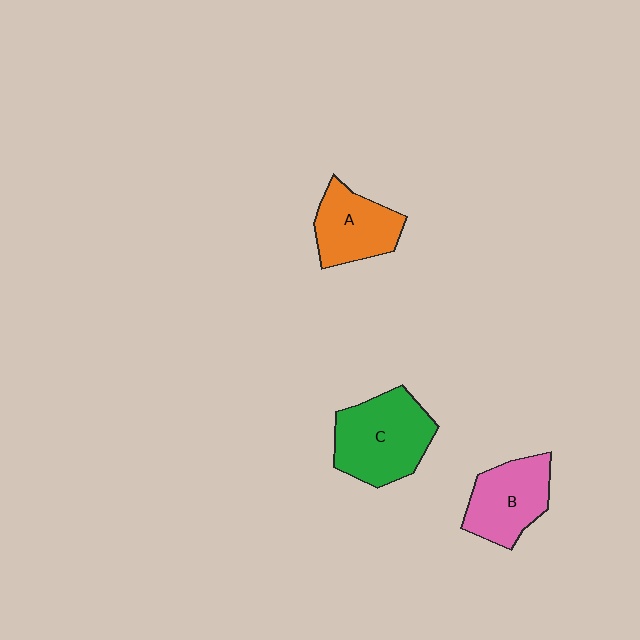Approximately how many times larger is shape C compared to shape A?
Approximately 1.4 times.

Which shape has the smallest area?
Shape A (orange).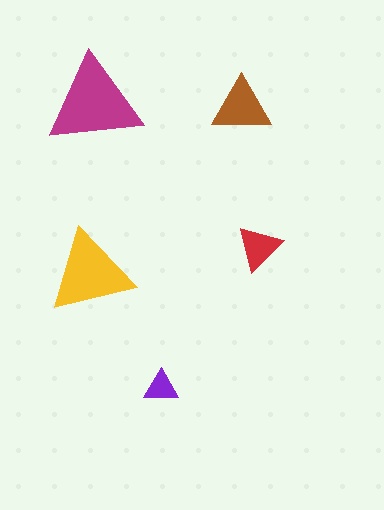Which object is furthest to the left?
The yellow triangle is leftmost.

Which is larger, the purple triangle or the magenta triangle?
The magenta one.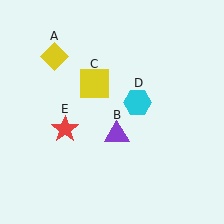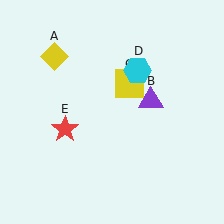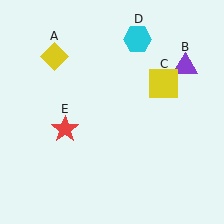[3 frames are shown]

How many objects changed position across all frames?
3 objects changed position: purple triangle (object B), yellow square (object C), cyan hexagon (object D).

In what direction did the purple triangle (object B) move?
The purple triangle (object B) moved up and to the right.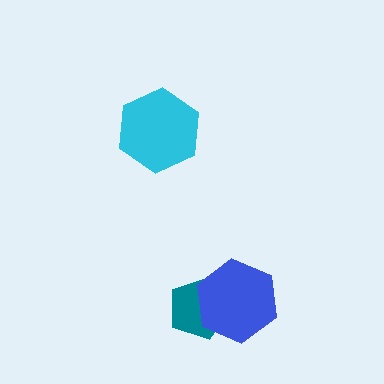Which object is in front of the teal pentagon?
The blue hexagon is in front of the teal pentagon.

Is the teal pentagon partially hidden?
Yes, it is partially covered by another shape.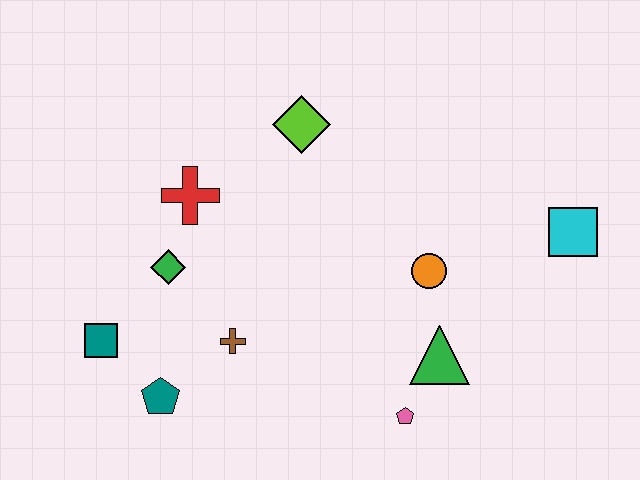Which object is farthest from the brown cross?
The cyan square is farthest from the brown cross.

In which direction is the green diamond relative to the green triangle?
The green diamond is to the left of the green triangle.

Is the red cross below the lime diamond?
Yes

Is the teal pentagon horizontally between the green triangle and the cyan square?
No